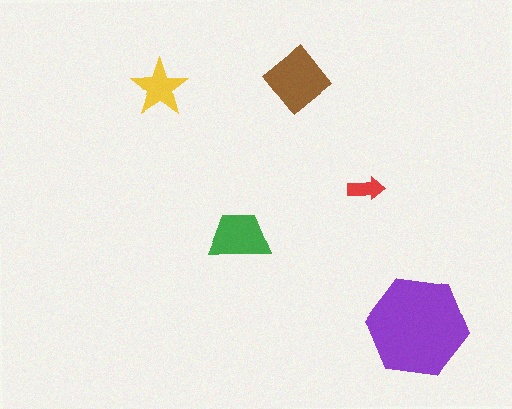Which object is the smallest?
The red arrow.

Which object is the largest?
The purple hexagon.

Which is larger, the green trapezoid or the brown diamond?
The brown diamond.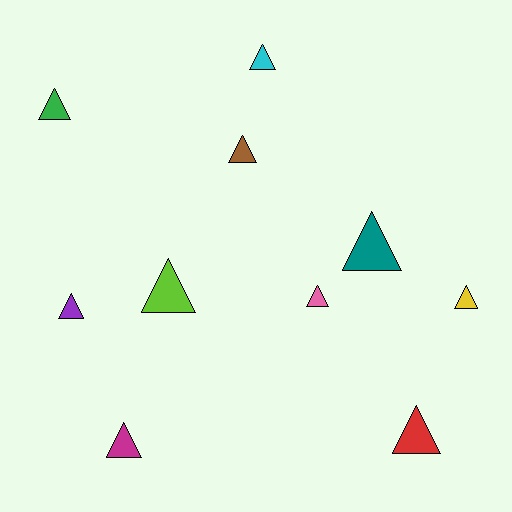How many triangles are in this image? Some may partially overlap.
There are 10 triangles.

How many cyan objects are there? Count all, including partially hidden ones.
There is 1 cyan object.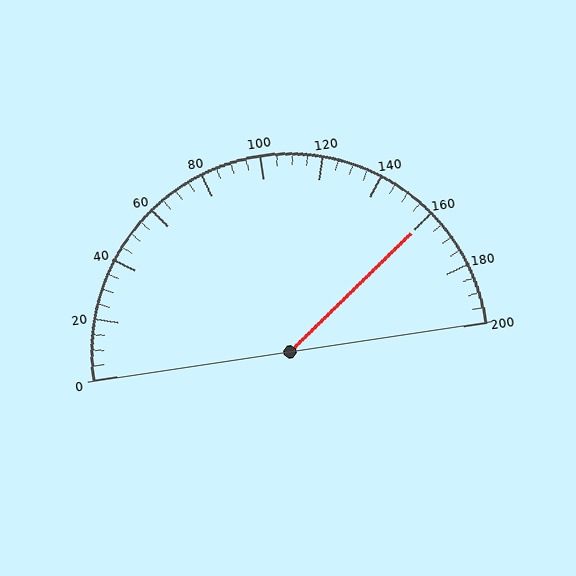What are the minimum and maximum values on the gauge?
The gauge ranges from 0 to 200.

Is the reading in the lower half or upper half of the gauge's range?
The reading is in the upper half of the range (0 to 200).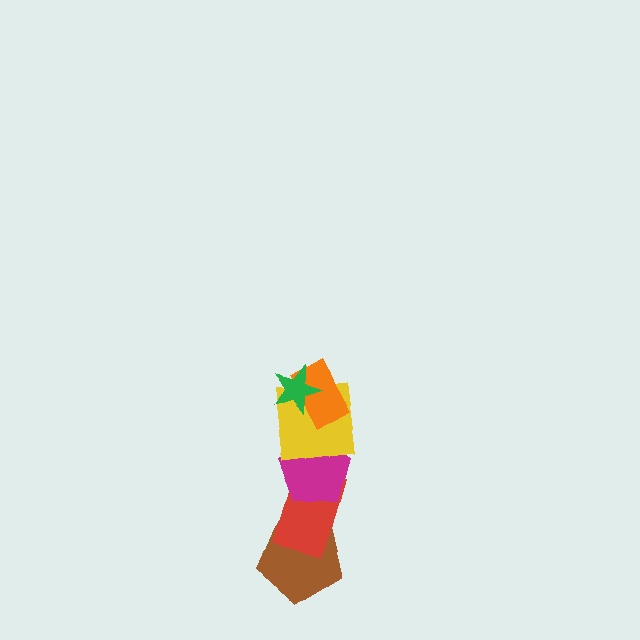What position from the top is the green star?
The green star is 1st from the top.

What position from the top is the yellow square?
The yellow square is 3rd from the top.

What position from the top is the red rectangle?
The red rectangle is 5th from the top.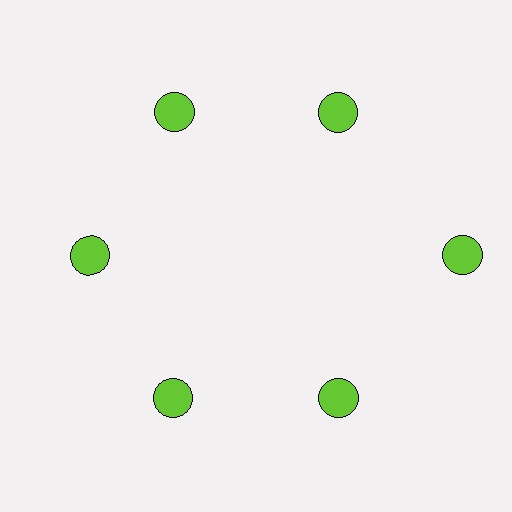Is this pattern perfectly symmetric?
No. The 6 lime circles are arranged in a ring, but one element near the 3 o'clock position is pushed outward from the center, breaking the 6-fold rotational symmetry.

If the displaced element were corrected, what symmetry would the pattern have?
It would have 6-fold rotational symmetry — the pattern would map onto itself every 60 degrees.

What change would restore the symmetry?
The symmetry would be restored by moving it inward, back onto the ring so that all 6 circles sit at equal angles and equal distance from the center.